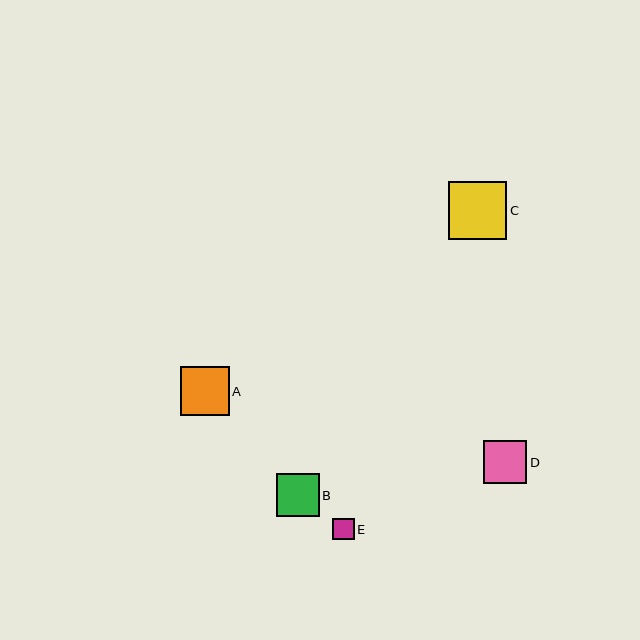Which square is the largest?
Square C is the largest with a size of approximately 58 pixels.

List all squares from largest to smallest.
From largest to smallest: C, A, D, B, E.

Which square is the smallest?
Square E is the smallest with a size of approximately 22 pixels.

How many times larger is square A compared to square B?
Square A is approximately 1.2 times the size of square B.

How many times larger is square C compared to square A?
Square C is approximately 1.2 times the size of square A.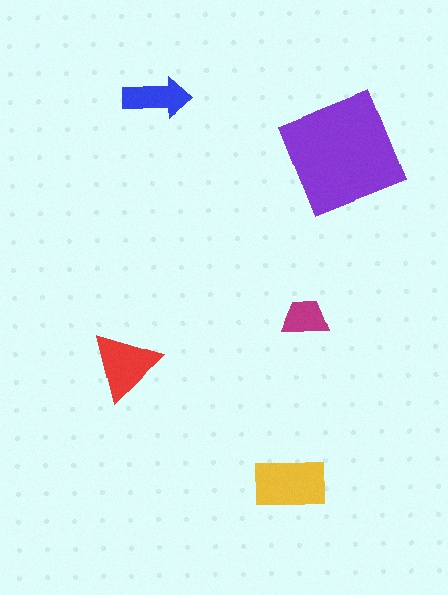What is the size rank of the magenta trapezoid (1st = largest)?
5th.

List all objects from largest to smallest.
The purple square, the yellow rectangle, the red triangle, the blue arrow, the magenta trapezoid.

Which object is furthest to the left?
The red triangle is leftmost.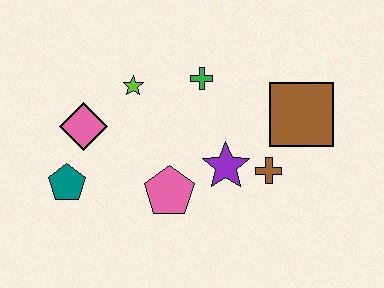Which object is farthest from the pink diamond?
The brown square is farthest from the pink diamond.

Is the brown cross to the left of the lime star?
No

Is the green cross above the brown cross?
Yes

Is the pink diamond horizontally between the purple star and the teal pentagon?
Yes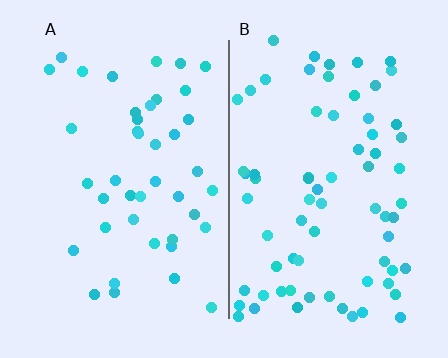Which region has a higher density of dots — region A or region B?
B (the right).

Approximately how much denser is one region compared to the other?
Approximately 1.7× — region B over region A.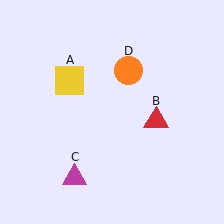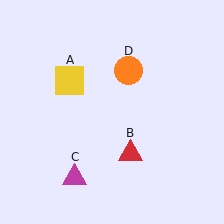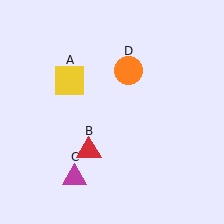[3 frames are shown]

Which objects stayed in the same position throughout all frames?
Yellow square (object A) and magenta triangle (object C) and orange circle (object D) remained stationary.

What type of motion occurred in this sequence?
The red triangle (object B) rotated clockwise around the center of the scene.